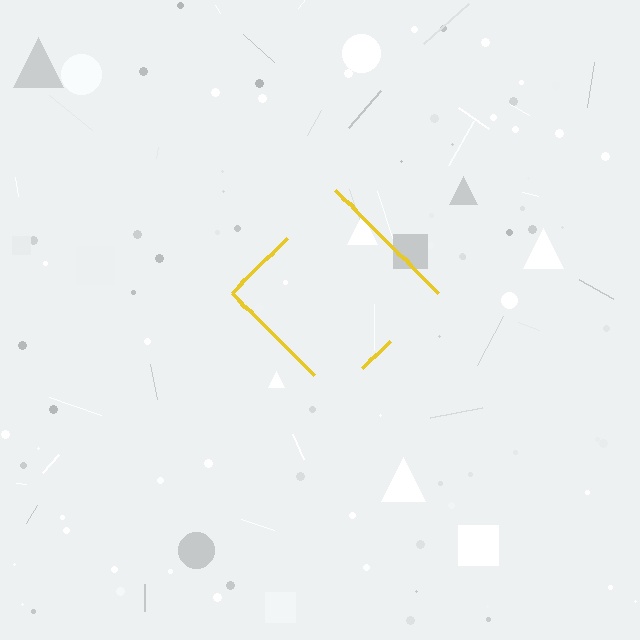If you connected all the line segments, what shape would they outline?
They would outline a diamond.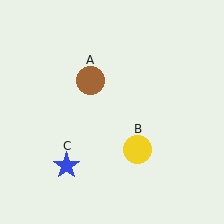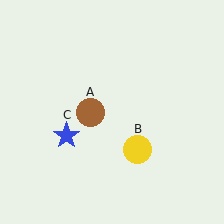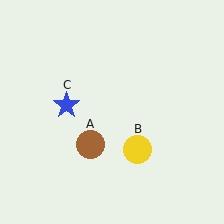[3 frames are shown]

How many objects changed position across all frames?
2 objects changed position: brown circle (object A), blue star (object C).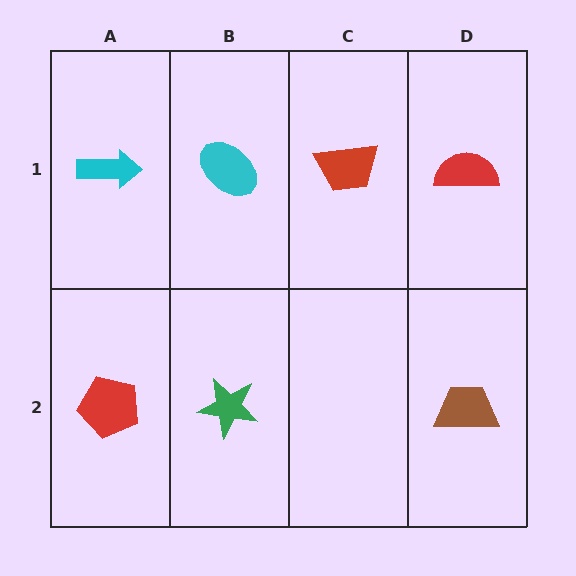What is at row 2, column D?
A brown trapezoid.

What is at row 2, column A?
A red pentagon.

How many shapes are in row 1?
4 shapes.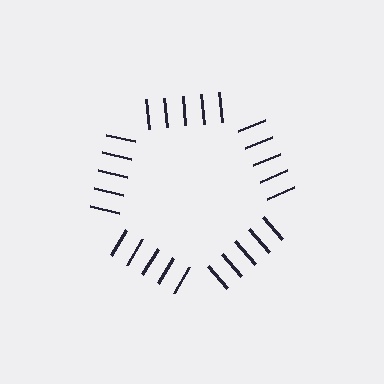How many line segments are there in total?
25 — 5 along each of the 5 edges.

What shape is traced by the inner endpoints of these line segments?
An illusory pentagon — the line segments terminate on its edges but no continuous stroke is drawn.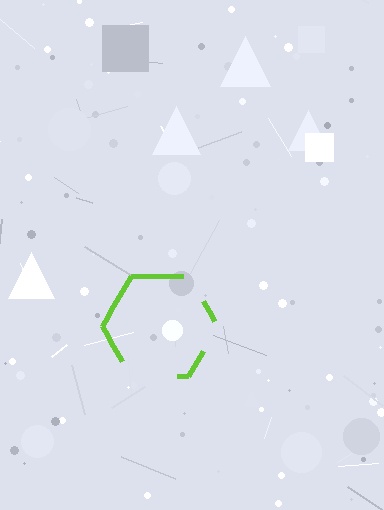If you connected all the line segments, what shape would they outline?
They would outline a hexagon.